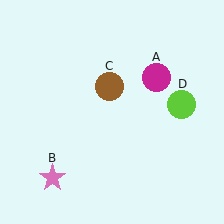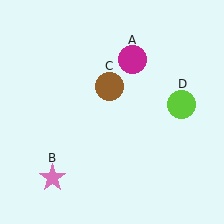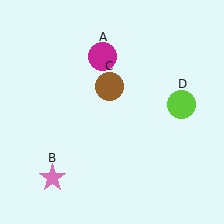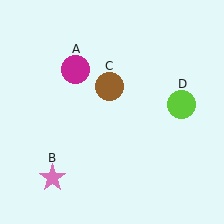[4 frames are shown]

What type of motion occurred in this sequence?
The magenta circle (object A) rotated counterclockwise around the center of the scene.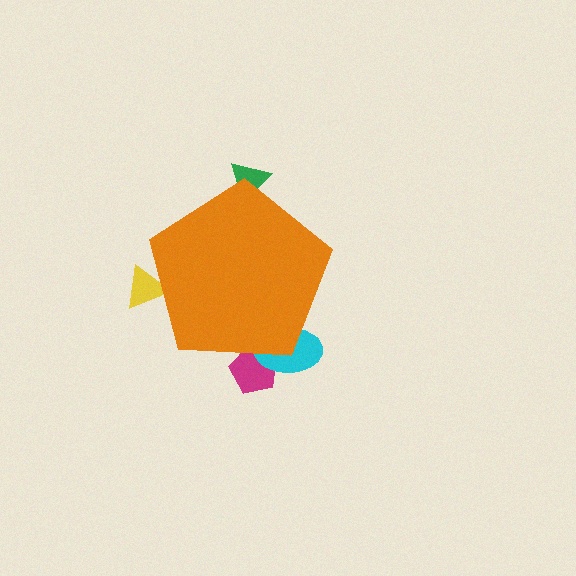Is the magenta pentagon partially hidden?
Yes, the magenta pentagon is partially hidden behind the orange pentagon.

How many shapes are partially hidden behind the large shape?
4 shapes are partially hidden.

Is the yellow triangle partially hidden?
Yes, the yellow triangle is partially hidden behind the orange pentagon.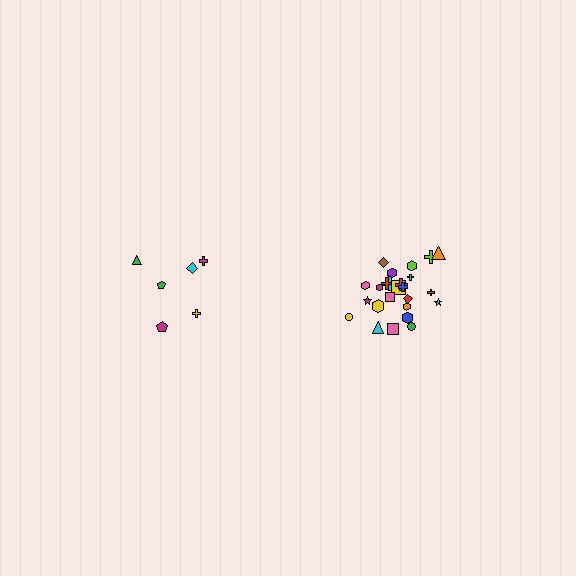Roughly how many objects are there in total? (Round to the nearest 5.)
Roughly 30 objects in total.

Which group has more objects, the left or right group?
The right group.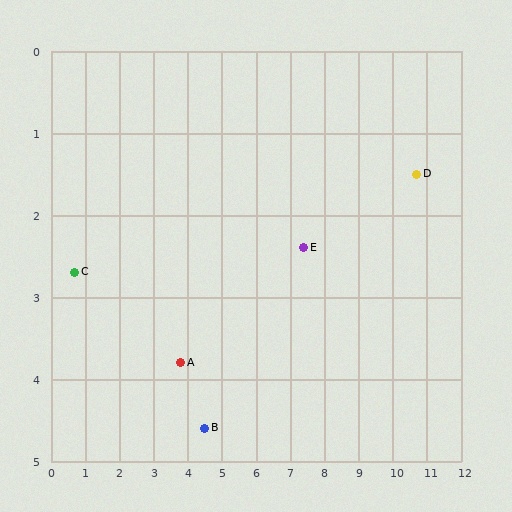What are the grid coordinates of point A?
Point A is at approximately (3.8, 3.8).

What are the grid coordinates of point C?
Point C is at approximately (0.7, 2.7).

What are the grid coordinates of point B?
Point B is at approximately (4.5, 4.6).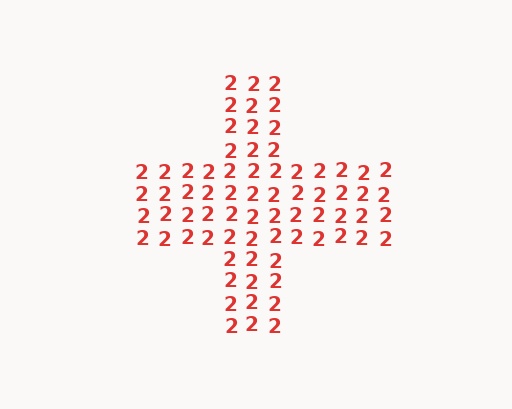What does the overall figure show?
The overall figure shows a cross.